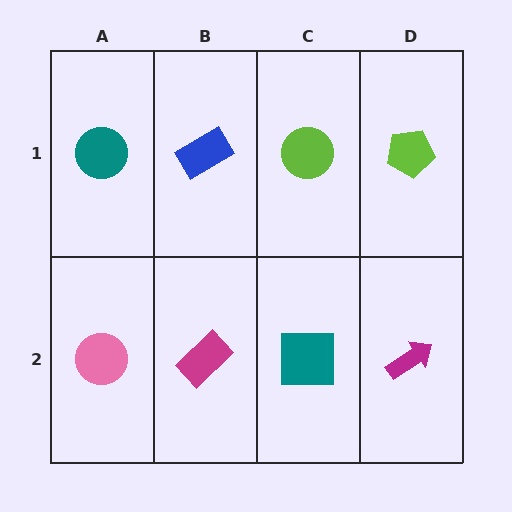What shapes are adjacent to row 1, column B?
A magenta rectangle (row 2, column B), a teal circle (row 1, column A), a lime circle (row 1, column C).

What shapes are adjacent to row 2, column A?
A teal circle (row 1, column A), a magenta rectangle (row 2, column B).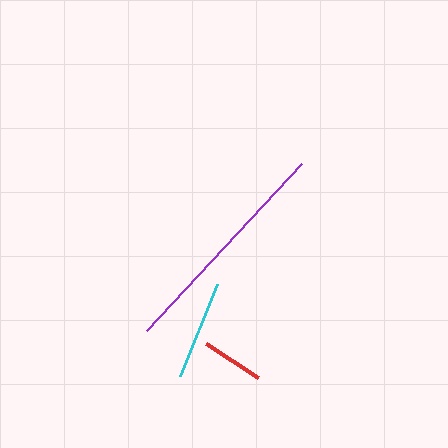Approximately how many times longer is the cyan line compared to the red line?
The cyan line is approximately 1.6 times the length of the red line.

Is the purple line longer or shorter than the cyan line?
The purple line is longer than the cyan line.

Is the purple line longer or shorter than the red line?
The purple line is longer than the red line.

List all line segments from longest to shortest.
From longest to shortest: purple, cyan, red.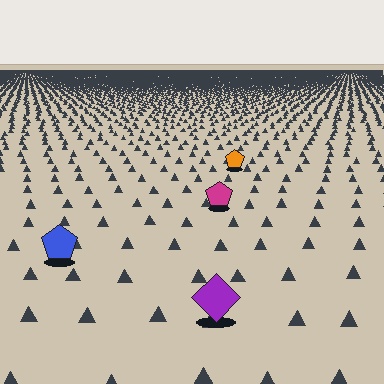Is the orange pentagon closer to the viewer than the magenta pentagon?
No. The magenta pentagon is closer — you can tell from the texture gradient: the ground texture is coarser near it.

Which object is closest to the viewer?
The purple diamond is closest. The texture marks near it are larger and more spread out.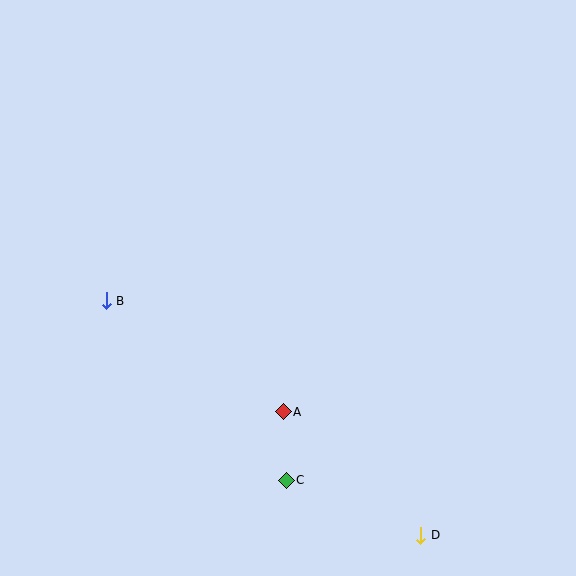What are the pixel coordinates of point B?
Point B is at (106, 301).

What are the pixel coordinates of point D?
Point D is at (421, 535).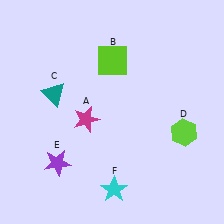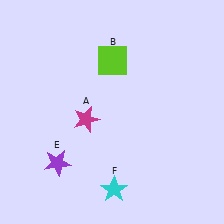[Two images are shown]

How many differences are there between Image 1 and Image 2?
There are 2 differences between the two images.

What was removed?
The lime hexagon (D), the teal triangle (C) were removed in Image 2.